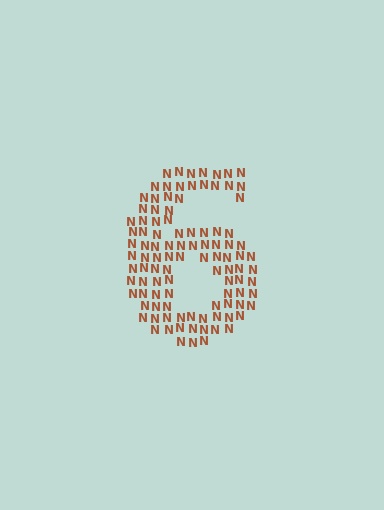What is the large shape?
The large shape is the digit 6.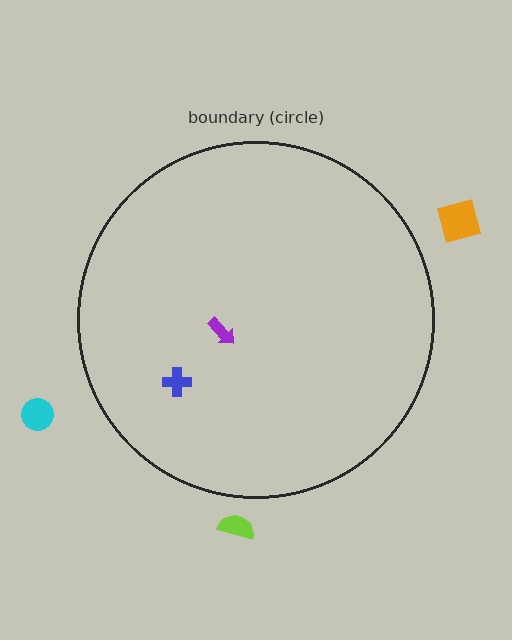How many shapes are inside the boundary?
2 inside, 3 outside.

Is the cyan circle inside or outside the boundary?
Outside.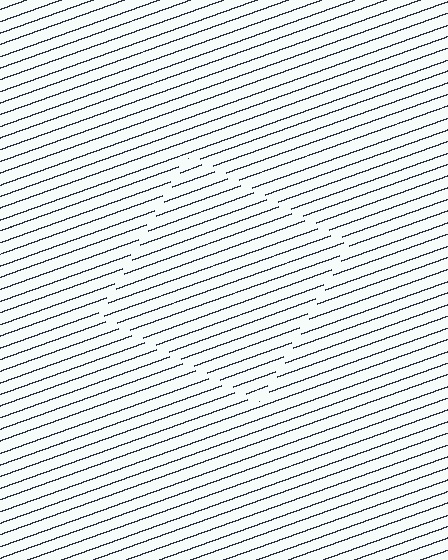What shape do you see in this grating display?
An illusory square. The interior of the shape contains the same grating, shifted by half a period — the contour is defined by the phase discontinuity where line-ends from the inner and outer gratings abut.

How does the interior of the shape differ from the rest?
The interior of the shape contains the same grating, shifted by half a period — the contour is defined by the phase discontinuity where line-ends from the inner and outer gratings abut.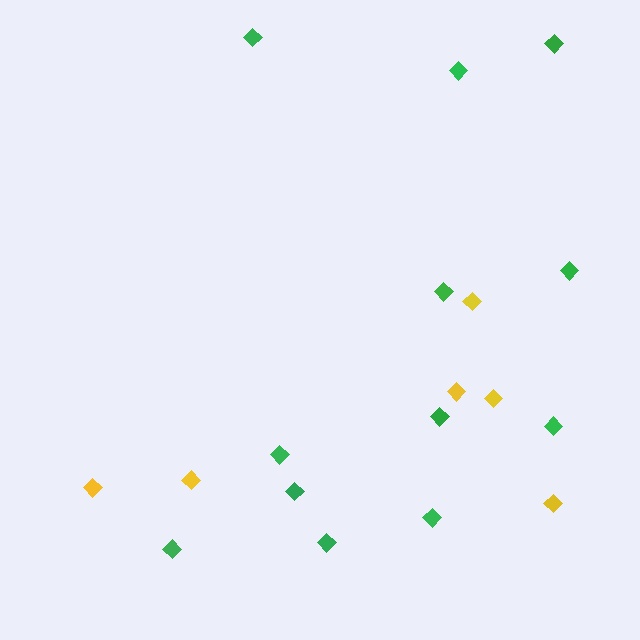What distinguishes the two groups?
There are 2 groups: one group of green diamonds (12) and one group of yellow diamonds (6).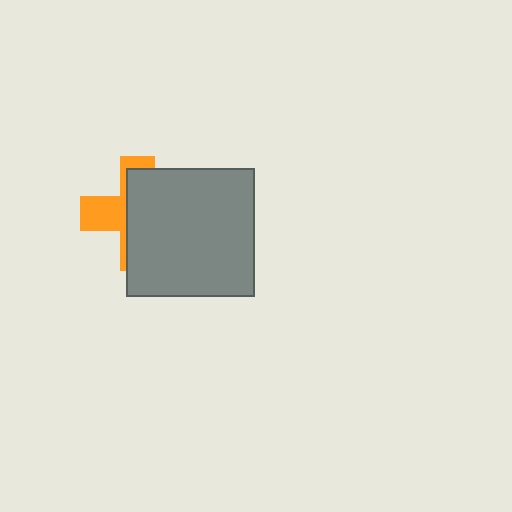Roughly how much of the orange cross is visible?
A small part of it is visible (roughly 35%).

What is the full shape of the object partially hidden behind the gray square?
The partially hidden object is an orange cross.